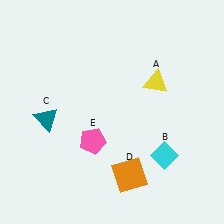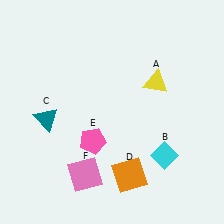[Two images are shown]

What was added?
A pink square (F) was added in Image 2.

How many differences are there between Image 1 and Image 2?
There is 1 difference between the two images.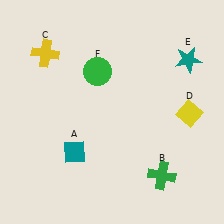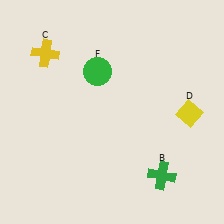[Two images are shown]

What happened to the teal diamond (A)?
The teal diamond (A) was removed in Image 2. It was in the bottom-left area of Image 1.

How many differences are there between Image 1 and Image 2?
There are 2 differences between the two images.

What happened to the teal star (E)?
The teal star (E) was removed in Image 2. It was in the top-right area of Image 1.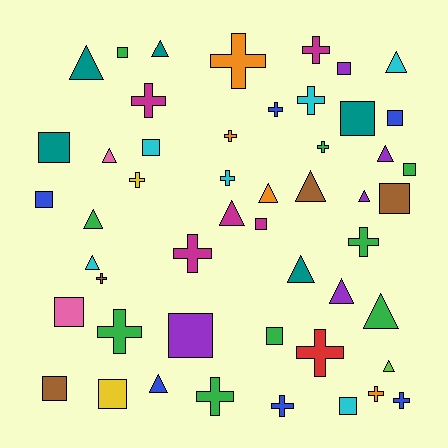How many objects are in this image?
There are 50 objects.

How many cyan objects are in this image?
There are 6 cyan objects.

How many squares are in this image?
There are 16 squares.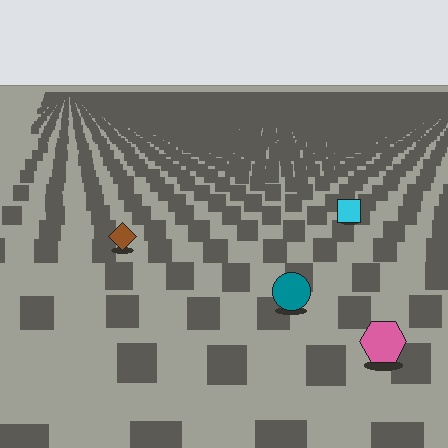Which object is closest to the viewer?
The pink hexagon is closest. The texture marks near it are larger and more spread out.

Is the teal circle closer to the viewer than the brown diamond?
Yes. The teal circle is closer — you can tell from the texture gradient: the ground texture is coarser near it.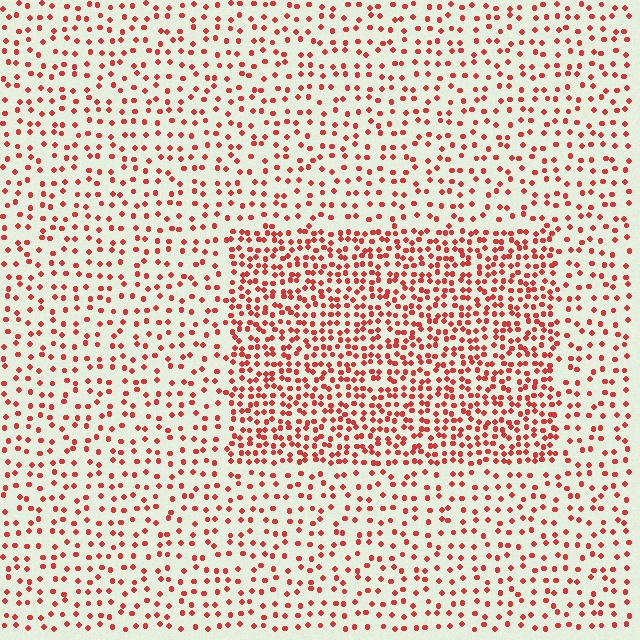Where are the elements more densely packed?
The elements are more densely packed inside the rectangle boundary.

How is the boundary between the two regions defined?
The boundary is defined by a change in element density (approximately 2.1x ratio). All elements are the same color, size, and shape.